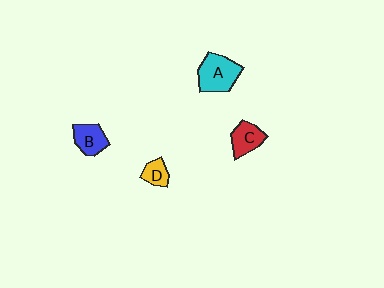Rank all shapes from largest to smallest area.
From largest to smallest: A (cyan), C (red), B (blue), D (yellow).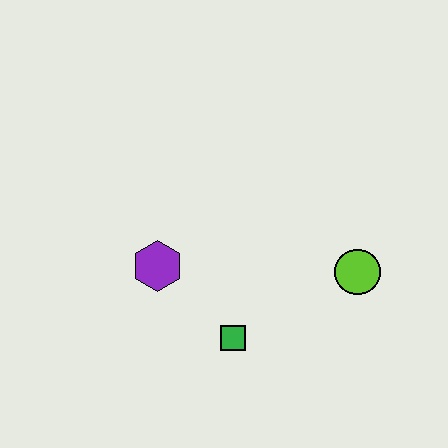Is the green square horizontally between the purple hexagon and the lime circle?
Yes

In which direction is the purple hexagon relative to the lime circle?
The purple hexagon is to the left of the lime circle.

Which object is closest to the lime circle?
The green square is closest to the lime circle.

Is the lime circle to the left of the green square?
No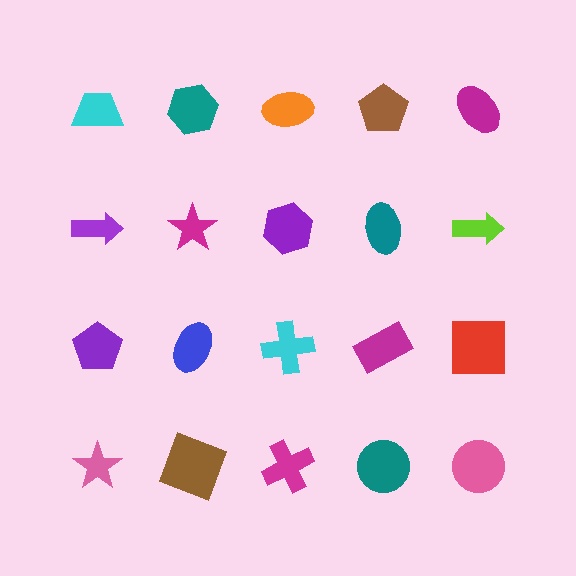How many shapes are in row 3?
5 shapes.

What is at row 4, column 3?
A magenta cross.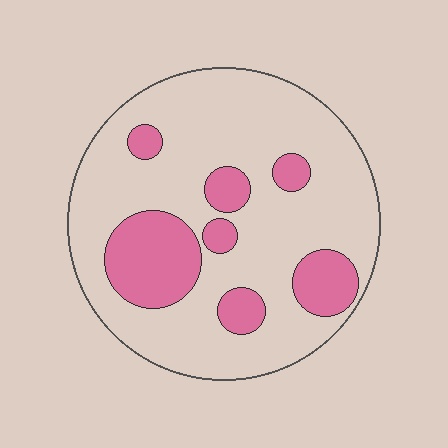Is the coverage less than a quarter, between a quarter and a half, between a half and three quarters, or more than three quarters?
Less than a quarter.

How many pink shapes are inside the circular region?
7.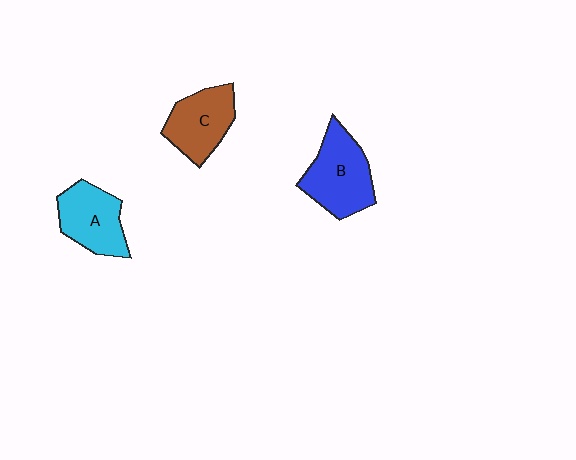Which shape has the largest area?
Shape B (blue).